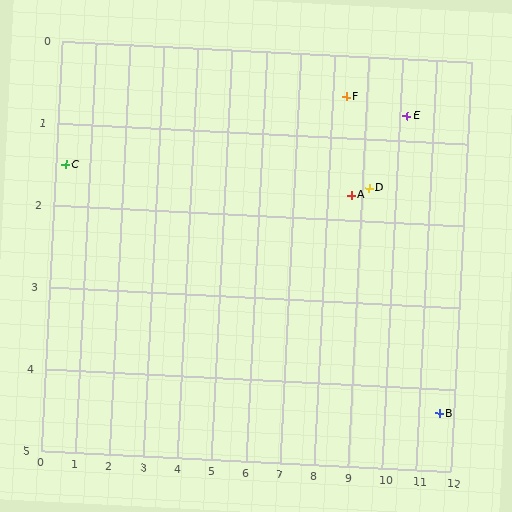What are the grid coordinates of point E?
Point E is at approximately (10.2, 0.7).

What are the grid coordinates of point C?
Point C is at approximately (0.3, 1.5).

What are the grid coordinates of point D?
Point D is at approximately (9.2, 1.6).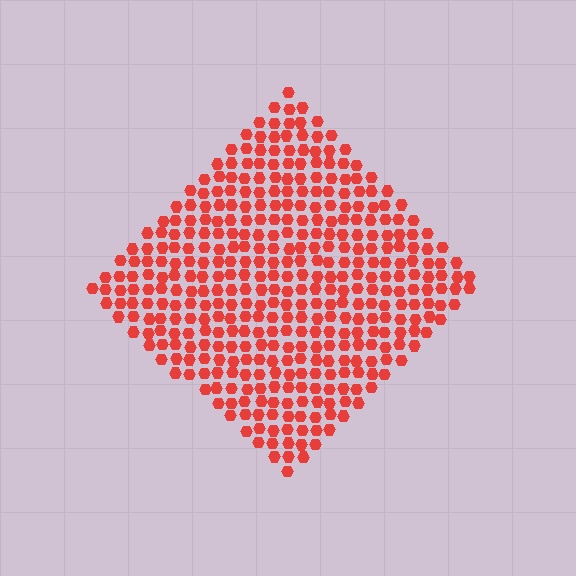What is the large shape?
The large shape is a diamond.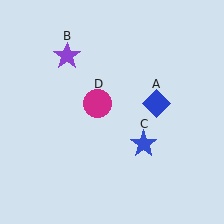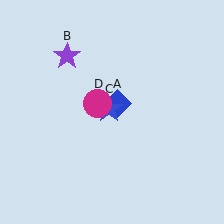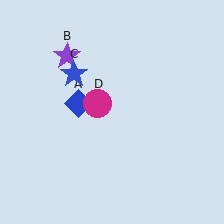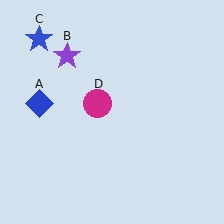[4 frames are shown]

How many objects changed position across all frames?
2 objects changed position: blue diamond (object A), blue star (object C).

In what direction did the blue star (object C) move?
The blue star (object C) moved up and to the left.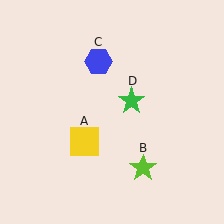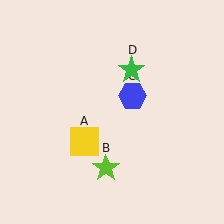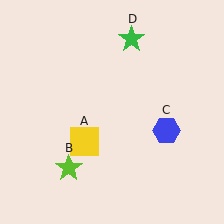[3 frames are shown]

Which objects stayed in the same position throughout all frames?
Yellow square (object A) remained stationary.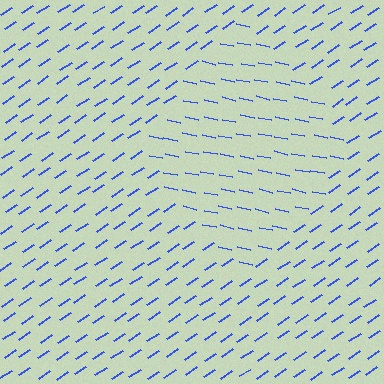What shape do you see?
I see a diamond.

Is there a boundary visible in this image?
Yes, there is a texture boundary formed by a change in line orientation.